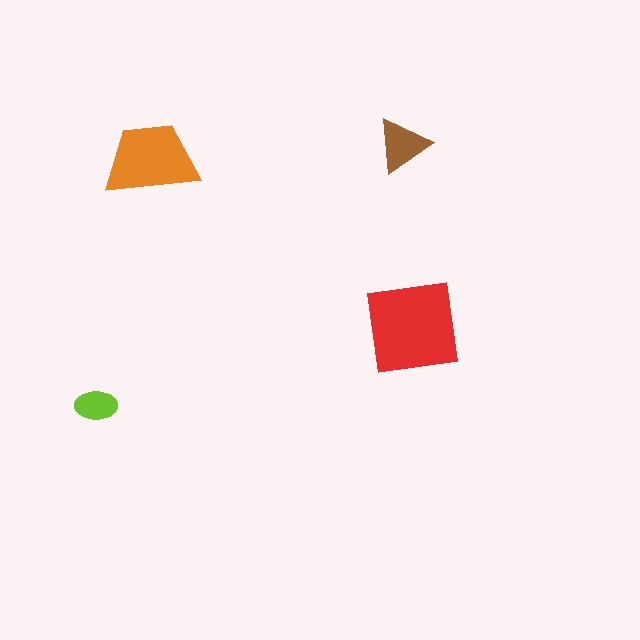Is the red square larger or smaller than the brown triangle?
Larger.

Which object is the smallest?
The lime ellipse.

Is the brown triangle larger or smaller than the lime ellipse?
Larger.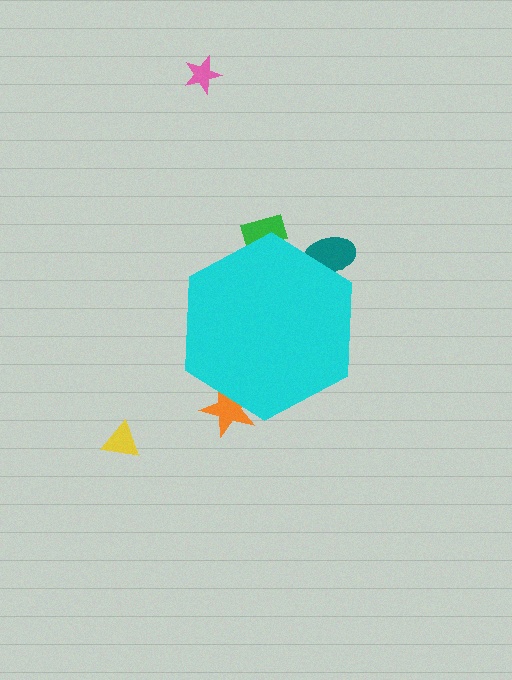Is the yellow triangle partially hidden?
No, the yellow triangle is fully visible.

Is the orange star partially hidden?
Yes, the orange star is partially hidden behind the cyan hexagon.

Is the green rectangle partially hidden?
Yes, the green rectangle is partially hidden behind the cyan hexagon.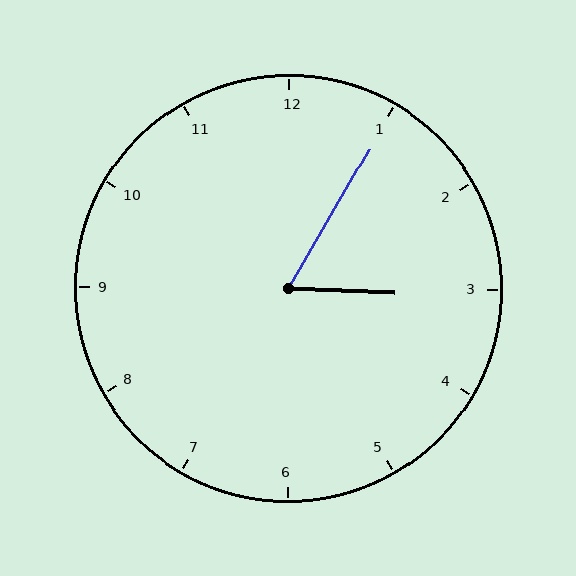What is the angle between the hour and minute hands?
Approximately 62 degrees.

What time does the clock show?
3:05.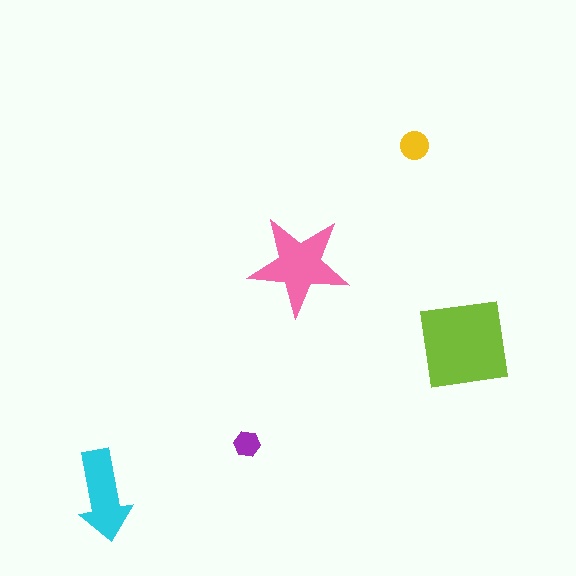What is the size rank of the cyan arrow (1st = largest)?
3rd.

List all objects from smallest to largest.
The purple hexagon, the yellow circle, the cyan arrow, the pink star, the lime square.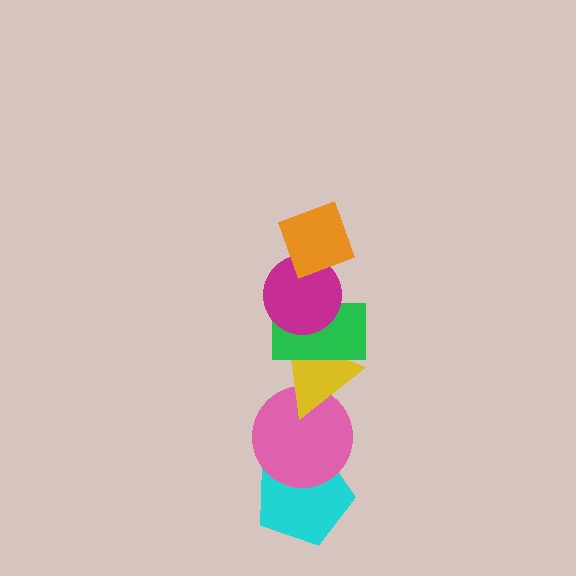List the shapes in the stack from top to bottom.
From top to bottom: the orange diamond, the magenta circle, the green rectangle, the yellow triangle, the pink circle, the cyan pentagon.